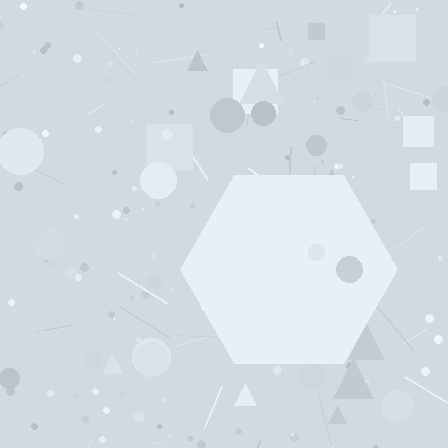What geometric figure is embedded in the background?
A hexagon is embedded in the background.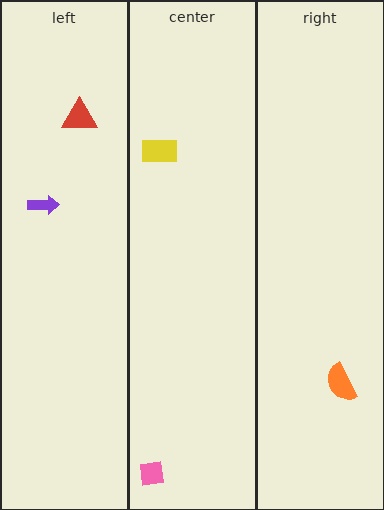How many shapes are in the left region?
2.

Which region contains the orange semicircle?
The right region.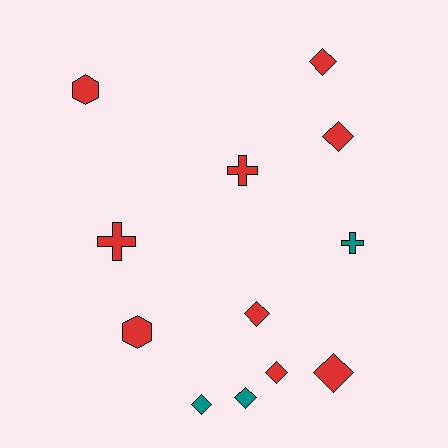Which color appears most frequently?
Red, with 9 objects.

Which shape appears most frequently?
Diamond, with 7 objects.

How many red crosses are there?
There are 2 red crosses.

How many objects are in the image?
There are 12 objects.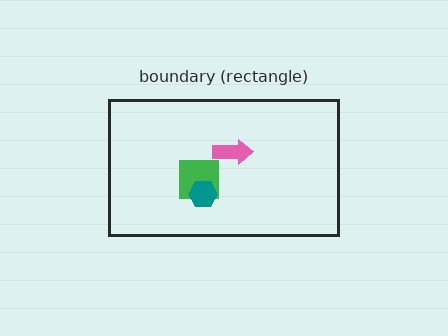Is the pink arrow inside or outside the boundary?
Inside.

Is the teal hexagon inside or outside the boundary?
Inside.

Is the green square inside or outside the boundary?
Inside.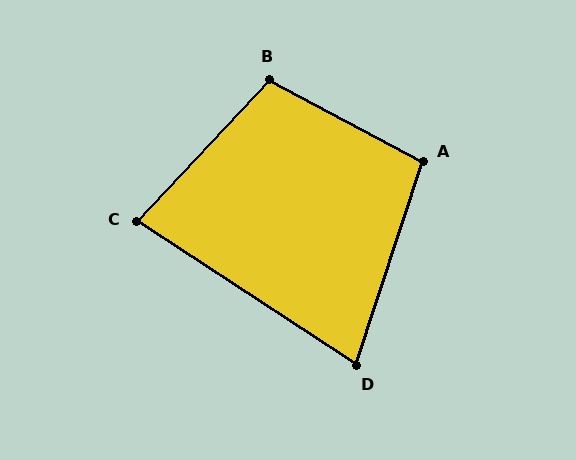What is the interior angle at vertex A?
Approximately 100 degrees (obtuse).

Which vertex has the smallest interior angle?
D, at approximately 75 degrees.